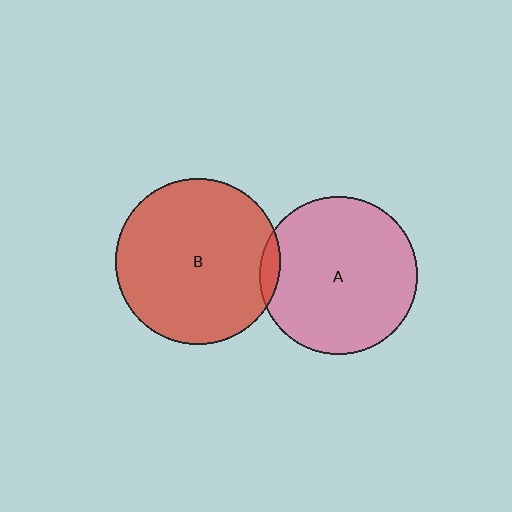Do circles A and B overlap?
Yes.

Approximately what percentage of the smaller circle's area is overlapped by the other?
Approximately 5%.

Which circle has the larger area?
Circle B (red).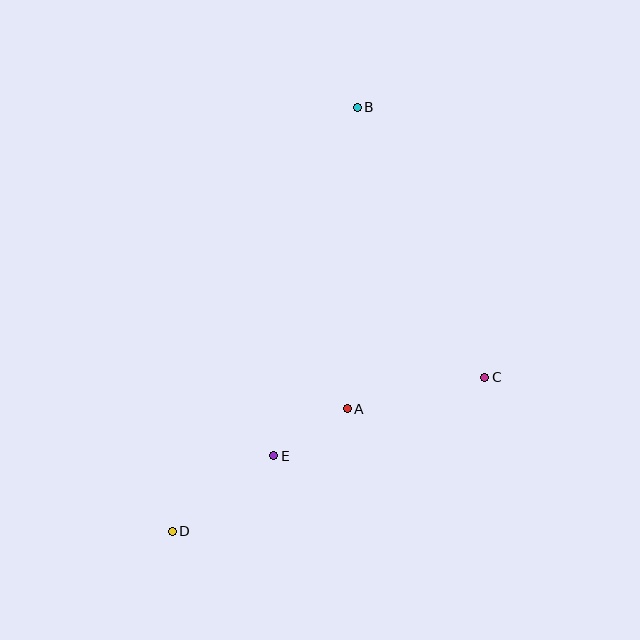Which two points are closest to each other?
Points A and E are closest to each other.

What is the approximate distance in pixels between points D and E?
The distance between D and E is approximately 127 pixels.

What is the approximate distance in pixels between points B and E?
The distance between B and E is approximately 358 pixels.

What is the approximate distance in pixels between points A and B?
The distance between A and B is approximately 302 pixels.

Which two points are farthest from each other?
Points B and D are farthest from each other.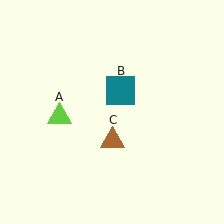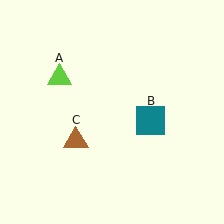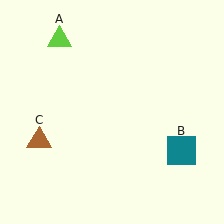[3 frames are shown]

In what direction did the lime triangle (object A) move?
The lime triangle (object A) moved up.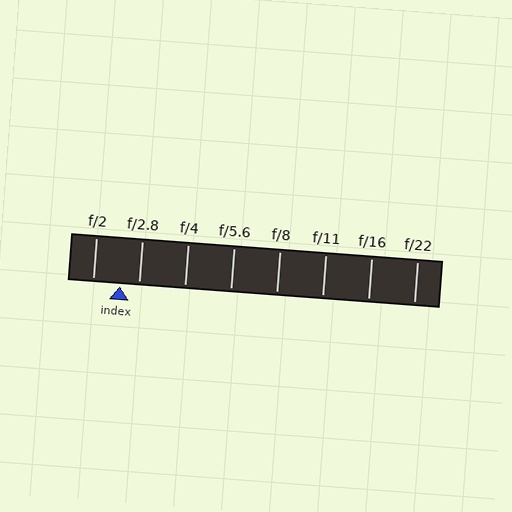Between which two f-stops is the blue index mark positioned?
The index mark is between f/2 and f/2.8.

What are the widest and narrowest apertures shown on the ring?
The widest aperture shown is f/2 and the narrowest is f/22.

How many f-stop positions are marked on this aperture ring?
There are 8 f-stop positions marked.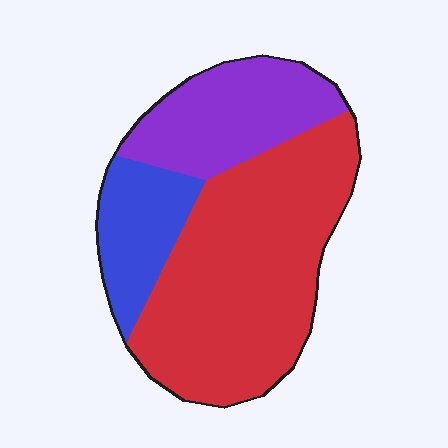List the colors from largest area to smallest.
From largest to smallest: red, purple, blue.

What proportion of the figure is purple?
Purple covers about 25% of the figure.